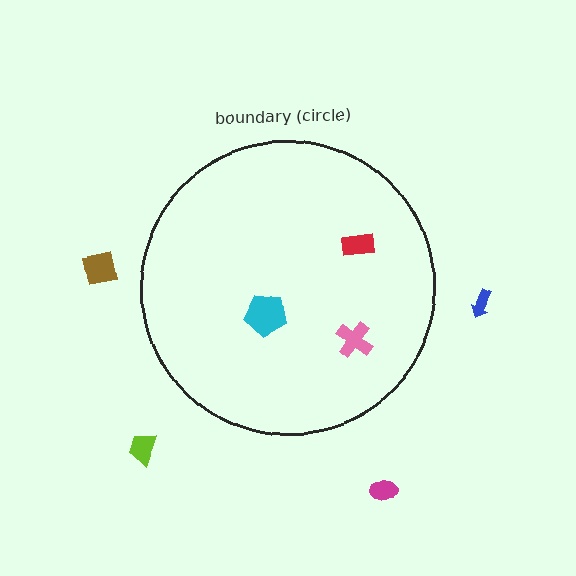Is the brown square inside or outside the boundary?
Outside.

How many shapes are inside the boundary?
3 inside, 4 outside.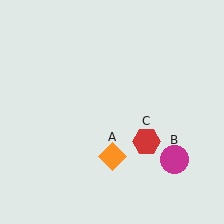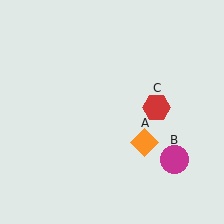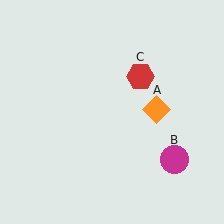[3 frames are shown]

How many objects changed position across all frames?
2 objects changed position: orange diamond (object A), red hexagon (object C).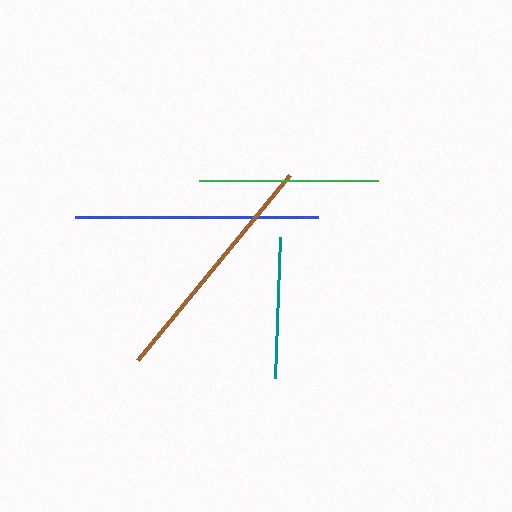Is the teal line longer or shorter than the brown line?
The brown line is longer than the teal line.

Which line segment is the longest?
The blue line is the longest at approximately 243 pixels.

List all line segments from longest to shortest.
From longest to shortest: blue, brown, green, teal.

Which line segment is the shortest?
The teal line is the shortest at approximately 142 pixels.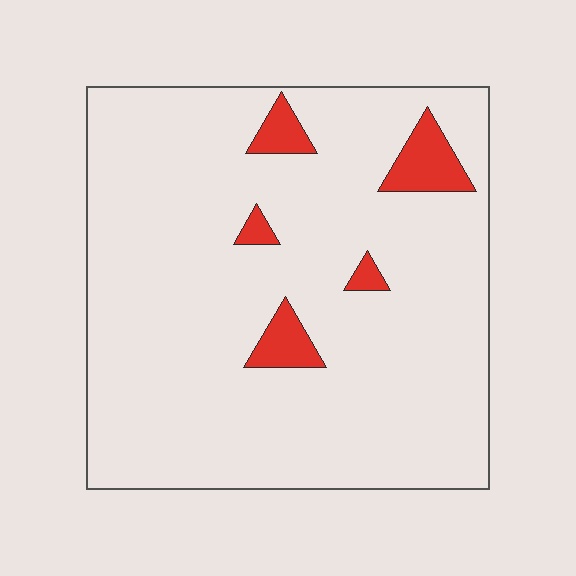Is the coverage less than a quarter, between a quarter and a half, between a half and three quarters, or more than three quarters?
Less than a quarter.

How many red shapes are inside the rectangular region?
5.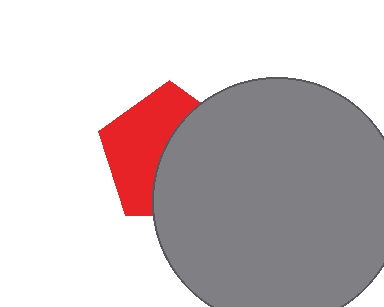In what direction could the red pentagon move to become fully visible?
The red pentagon could move left. That would shift it out from behind the gray circle entirely.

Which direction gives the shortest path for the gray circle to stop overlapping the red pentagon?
Moving right gives the shortest separation.